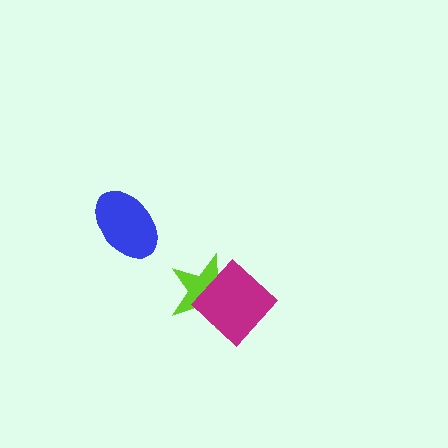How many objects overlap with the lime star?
1 object overlaps with the lime star.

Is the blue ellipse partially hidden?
No, no other shape covers it.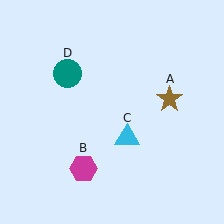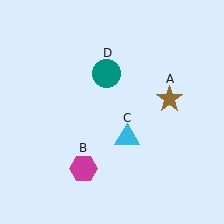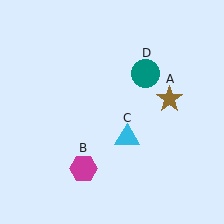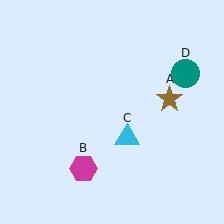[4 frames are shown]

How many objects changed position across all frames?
1 object changed position: teal circle (object D).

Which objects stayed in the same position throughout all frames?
Brown star (object A) and magenta hexagon (object B) and cyan triangle (object C) remained stationary.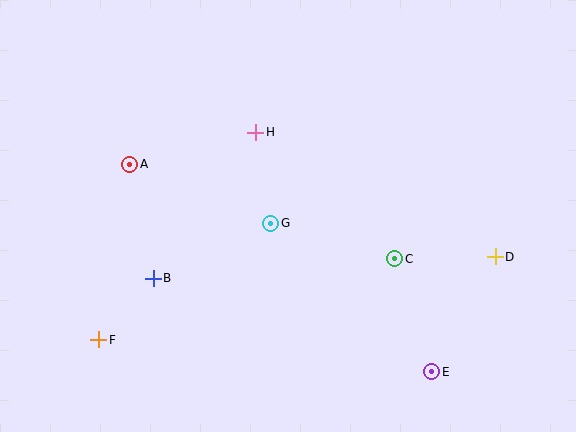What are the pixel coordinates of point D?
Point D is at (495, 257).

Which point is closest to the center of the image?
Point G at (271, 223) is closest to the center.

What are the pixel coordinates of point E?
Point E is at (432, 372).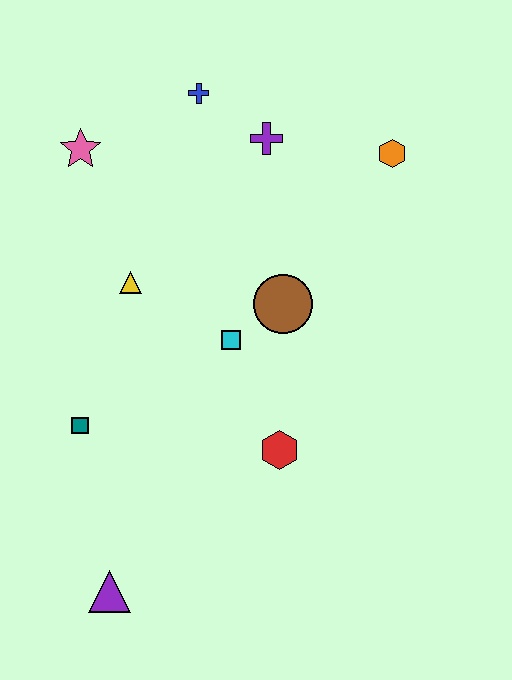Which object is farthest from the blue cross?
The purple triangle is farthest from the blue cross.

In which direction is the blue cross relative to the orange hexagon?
The blue cross is to the left of the orange hexagon.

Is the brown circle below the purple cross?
Yes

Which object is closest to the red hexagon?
The cyan square is closest to the red hexagon.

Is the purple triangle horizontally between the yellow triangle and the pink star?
Yes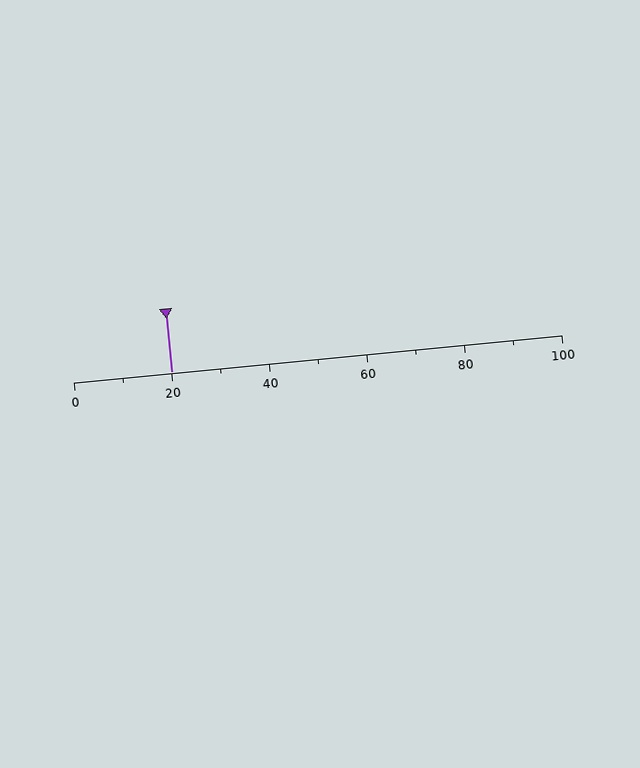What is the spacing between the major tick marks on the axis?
The major ticks are spaced 20 apart.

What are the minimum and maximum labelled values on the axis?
The axis runs from 0 to 100.